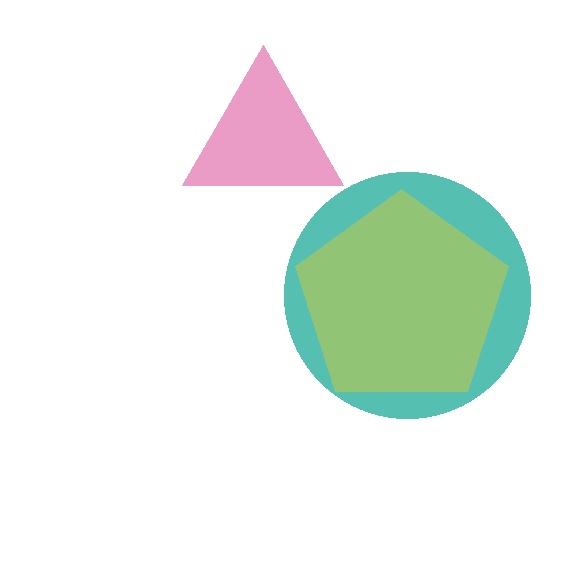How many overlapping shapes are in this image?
There are 3 overlapping shapes in the image.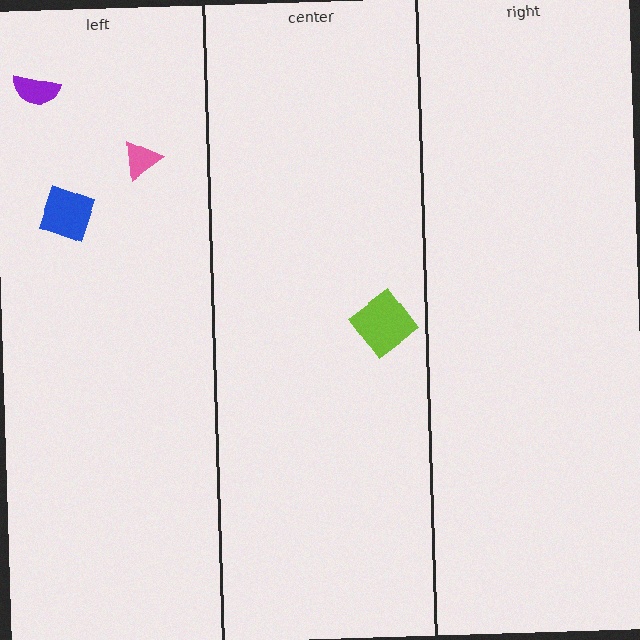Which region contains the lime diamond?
The center region.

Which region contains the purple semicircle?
The left region.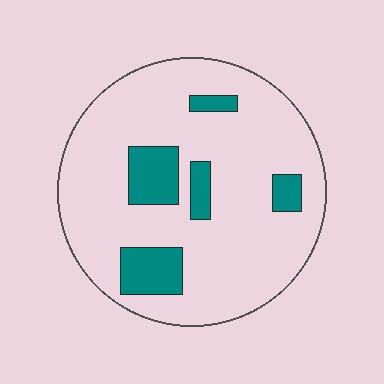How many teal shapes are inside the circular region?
5.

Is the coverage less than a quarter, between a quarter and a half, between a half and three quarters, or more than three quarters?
Less than a quarter.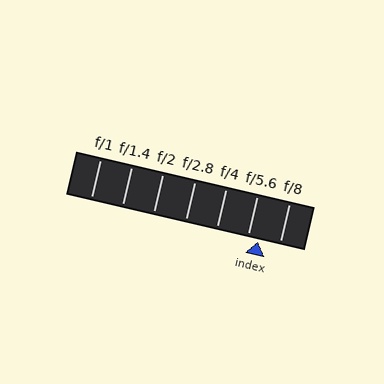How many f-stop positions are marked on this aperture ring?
There are 7 f-stop positions marked.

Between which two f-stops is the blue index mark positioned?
The index mark is between f/5.6 and f/8.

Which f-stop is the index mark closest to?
The index mark is closest to f/5.6.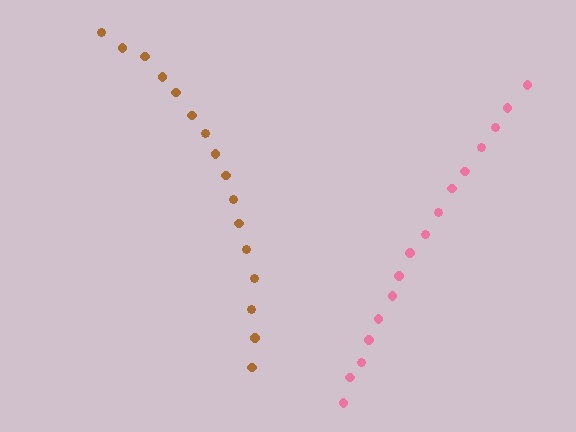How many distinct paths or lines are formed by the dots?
There are 2 distinct paths.